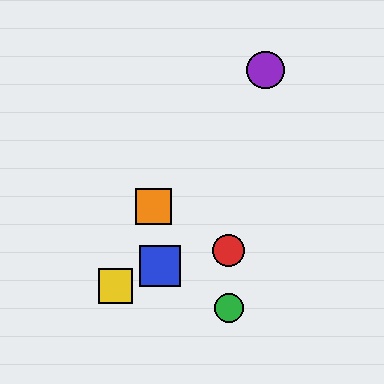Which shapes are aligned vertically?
The red circle, the green circle are aligned vertically.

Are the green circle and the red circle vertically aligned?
Yes, both are at x≈229.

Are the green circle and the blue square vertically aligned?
No, the green circle is at x≈229 and the blue square is at x≈160.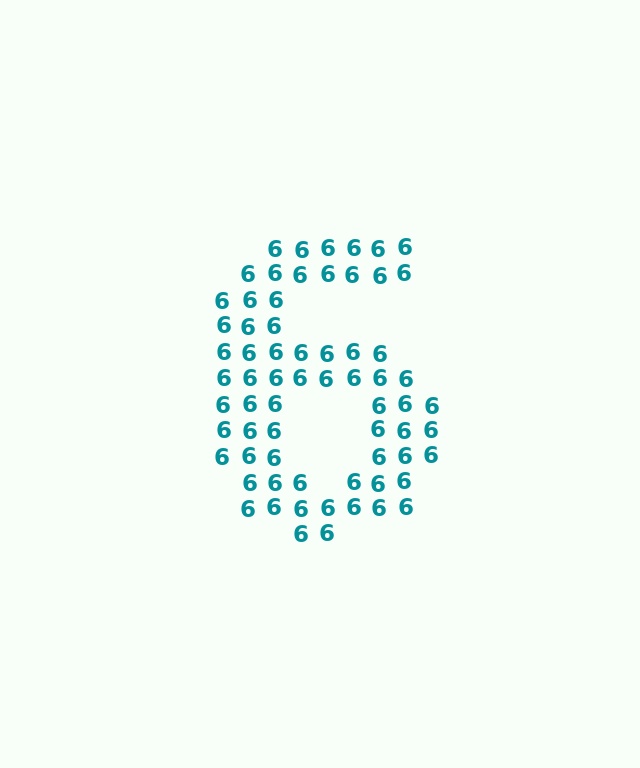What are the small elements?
The small elements are digit 6's.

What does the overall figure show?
The overall figure shows the digit 6.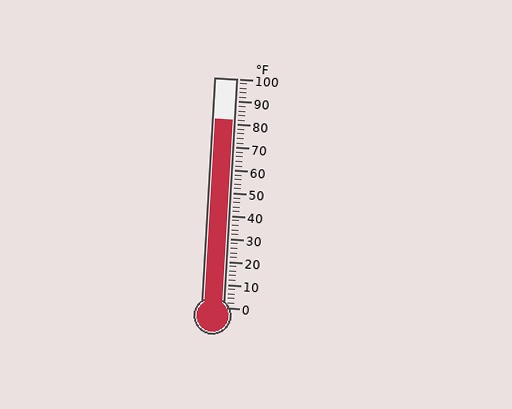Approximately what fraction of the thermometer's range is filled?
The thermometer is filled to approximately 80% of its range.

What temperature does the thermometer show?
The thermometer shows approximately 82°F.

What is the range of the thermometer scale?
The thermometer scale ranges from 0°F to 100°F.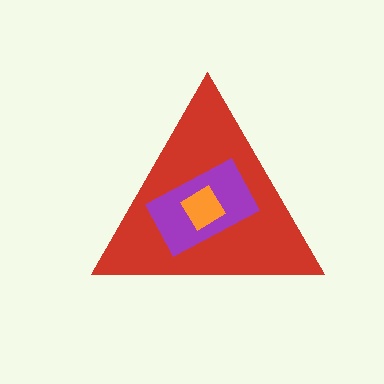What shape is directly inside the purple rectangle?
The orange diamond.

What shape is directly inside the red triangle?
The purple rectangle.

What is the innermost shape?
The orange diamond.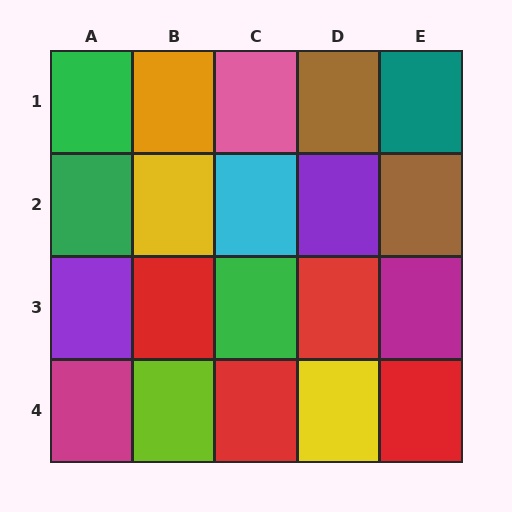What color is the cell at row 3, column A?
Purple.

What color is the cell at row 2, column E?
Brown.